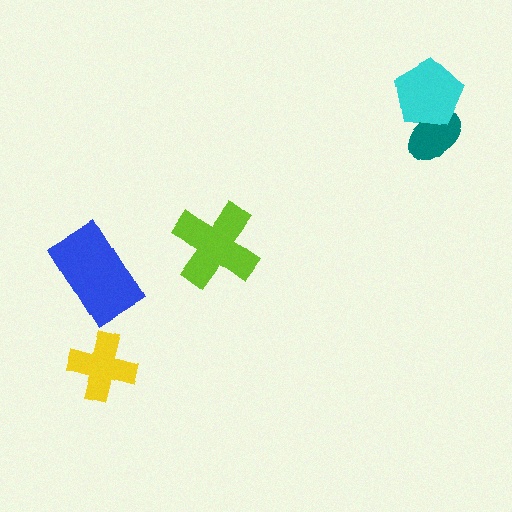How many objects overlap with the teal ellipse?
1 object overlaps with the teal ellipse.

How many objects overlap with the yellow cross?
0 objects overlap with the yellow cross.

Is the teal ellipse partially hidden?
Yes, it is partially covered by another shape.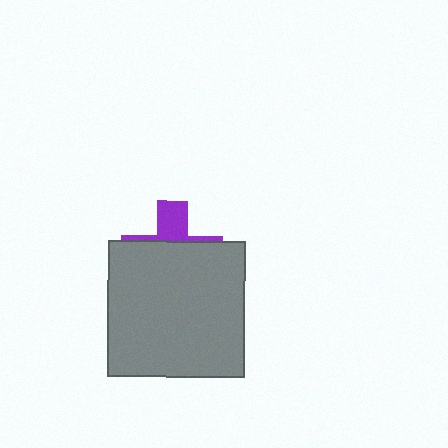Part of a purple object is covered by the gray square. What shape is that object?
It is a cross.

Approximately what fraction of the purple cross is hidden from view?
Roughly 69% of the purple cross is hidden behind the gray square.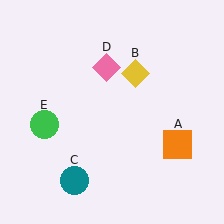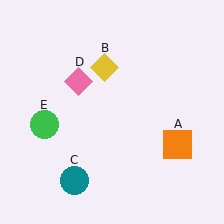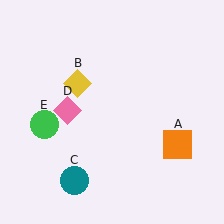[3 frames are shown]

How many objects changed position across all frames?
2 objects changed position: yellow diamond (object B), pink diamond (object D).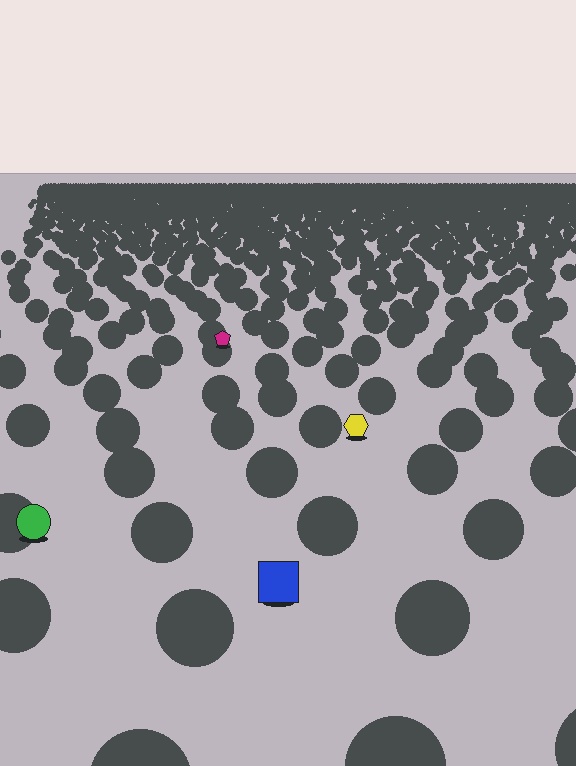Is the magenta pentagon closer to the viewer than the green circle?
No. The green circle is closer — you can tell from the texture gradient: the ground texture is coarser near it.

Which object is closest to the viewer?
The blue square is closest. The texture marks near it are larger and more spread out.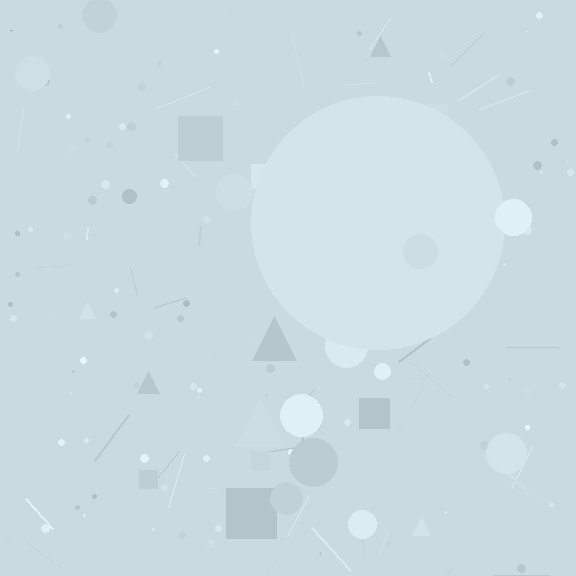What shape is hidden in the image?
A circle is hidden in the image.